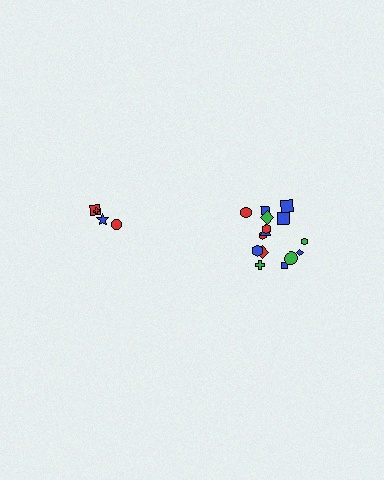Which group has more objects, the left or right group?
The right group.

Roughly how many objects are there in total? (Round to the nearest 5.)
Roughly 20 objects in total.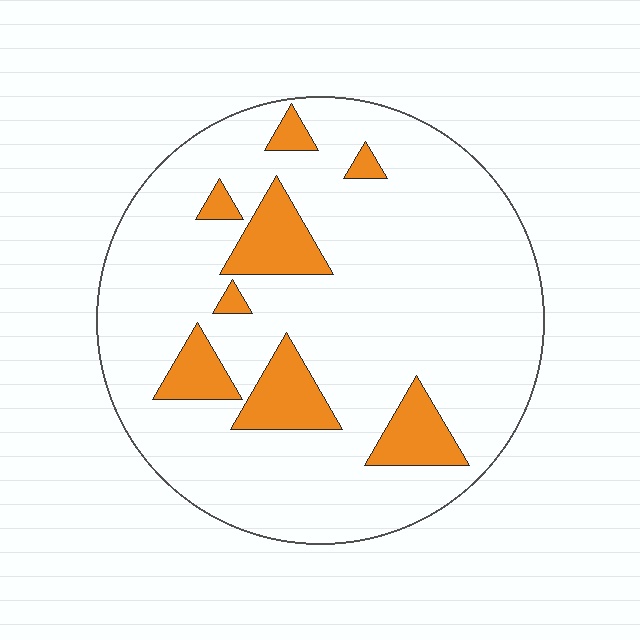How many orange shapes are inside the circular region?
8.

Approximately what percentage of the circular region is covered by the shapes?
Approximately 15%.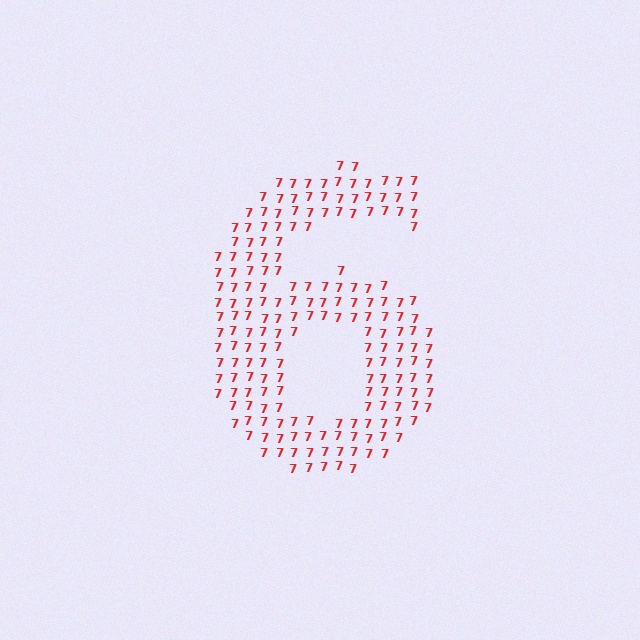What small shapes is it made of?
It is made of small digit 7's.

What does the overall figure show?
The overall figure shows the digit 6.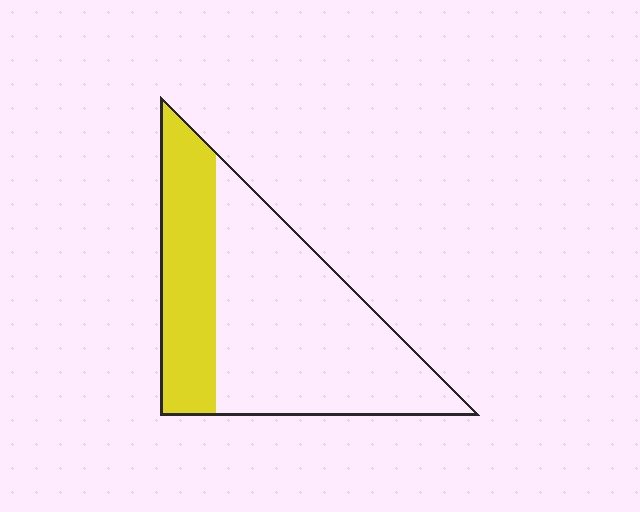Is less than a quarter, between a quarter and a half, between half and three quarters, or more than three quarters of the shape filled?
Between a quarter and a half.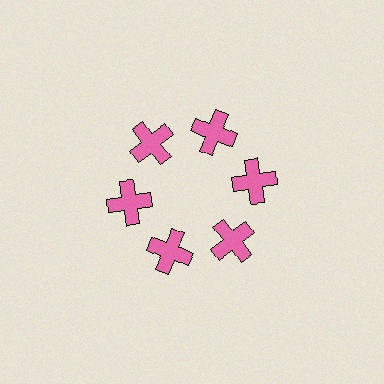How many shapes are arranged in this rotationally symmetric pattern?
There are 6 shapes, arranged in 6 groups of 1.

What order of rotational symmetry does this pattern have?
This pattern has 6-fold rotational symmetry.